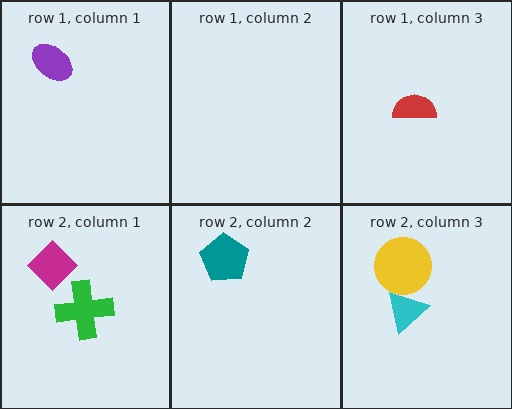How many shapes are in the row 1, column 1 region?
1.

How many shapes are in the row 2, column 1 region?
2.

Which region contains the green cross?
The row 2, column 1 region.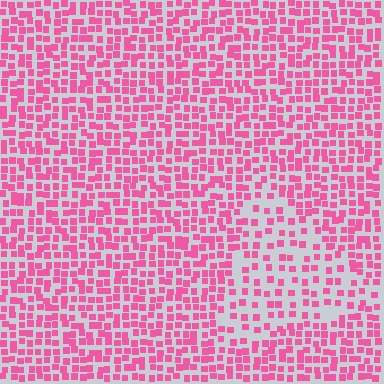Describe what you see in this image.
The image contains small pink elements arranged at two different densities. A triangle-shaped region is visible where the elements are less densely packed than the surrounding area.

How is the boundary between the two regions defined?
The boundary is defined by a change in element density (approximately 1.9x ratio). All elements are the same color, size, and shape.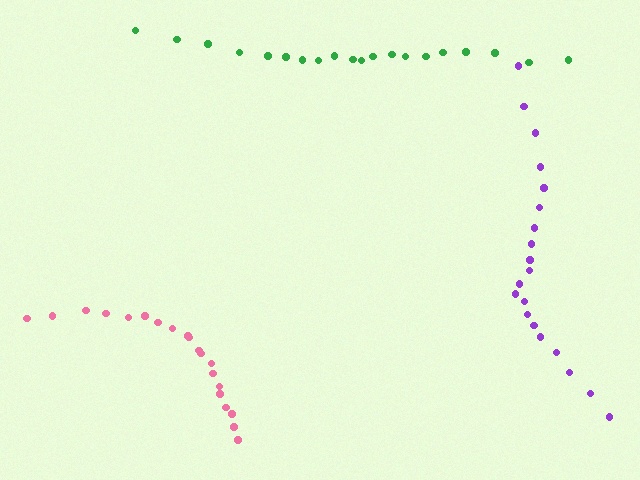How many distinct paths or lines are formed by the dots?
There are 3 distinct paths.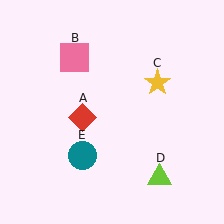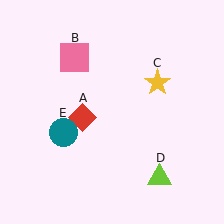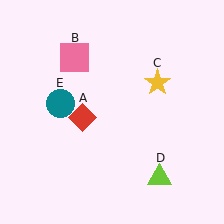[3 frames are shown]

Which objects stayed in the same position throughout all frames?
Red diamond (object A) and pink square (object B) and yellow star (object C) and lime triangle (object D) remained stationary.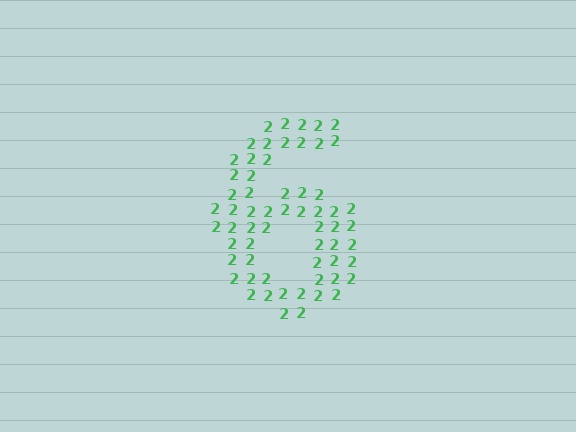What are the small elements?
The small elements are digit 2's.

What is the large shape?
The large shape is the digit 6.